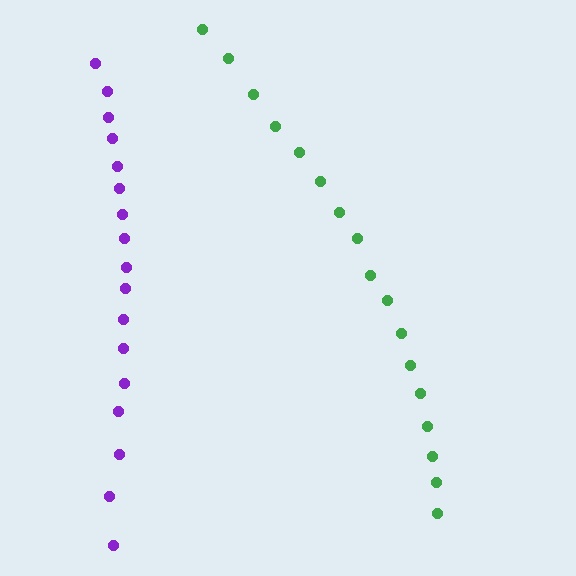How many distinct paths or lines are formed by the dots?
There are 2 distinct paths.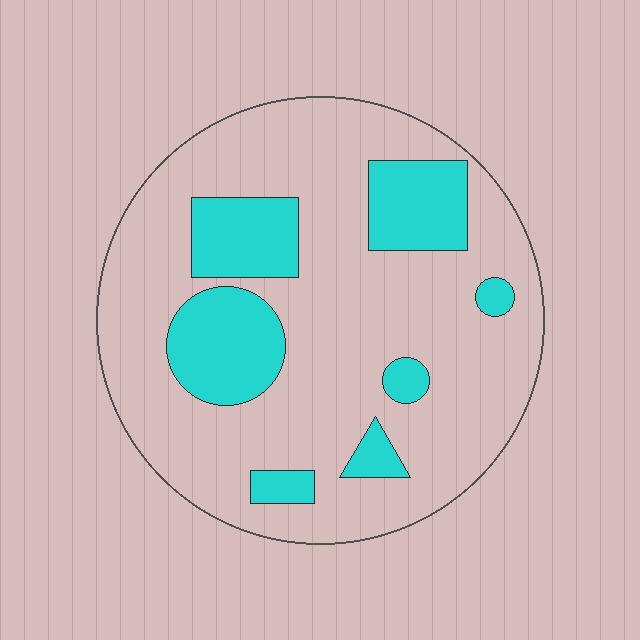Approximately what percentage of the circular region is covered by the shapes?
Approximately 25%.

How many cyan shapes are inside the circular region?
7.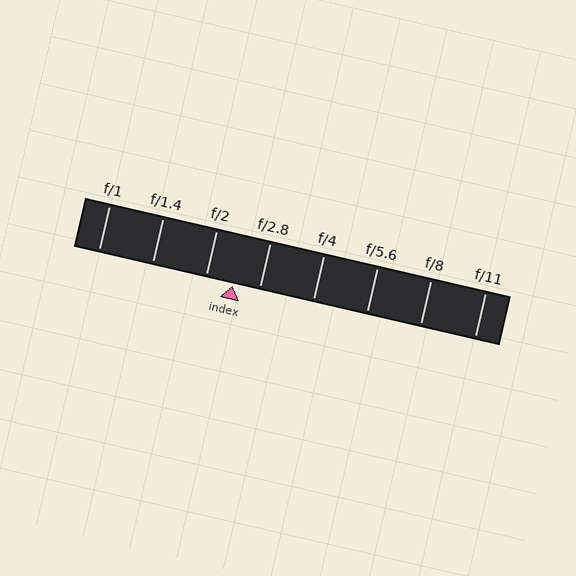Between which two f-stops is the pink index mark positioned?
The index mark is between f/2 and f/2.8.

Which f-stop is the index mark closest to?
The index mark is closest to f/2.8.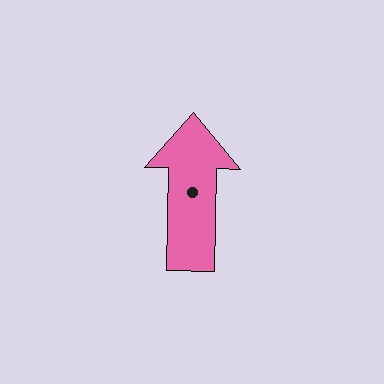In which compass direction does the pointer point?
North.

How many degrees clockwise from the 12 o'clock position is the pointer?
Approximately 1 degrees.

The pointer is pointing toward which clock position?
Roughly 12 o'clock.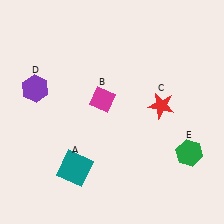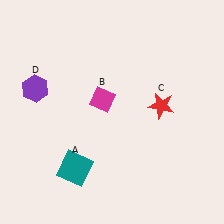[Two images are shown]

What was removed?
The green hexagon (E) was removed in Image 2.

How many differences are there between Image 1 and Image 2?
There is 1 difference between the two images.